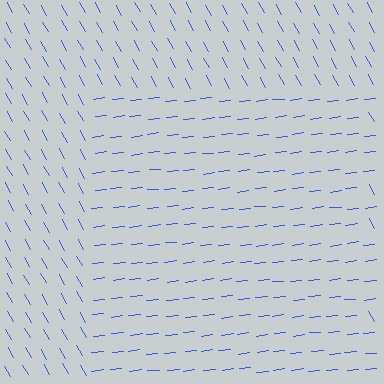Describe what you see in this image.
The image is filled with small blue line segments. A rectangle region in the image has lines oriented differently from the surrounding lines, creating a visible texture boundary.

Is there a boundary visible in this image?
Yes, there is a texture boundary formed by a change in line orientation.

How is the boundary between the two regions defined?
The boundary is defined purely by a change in line orientation (approximately 67 degrees difference). All lines are the same color and thickness.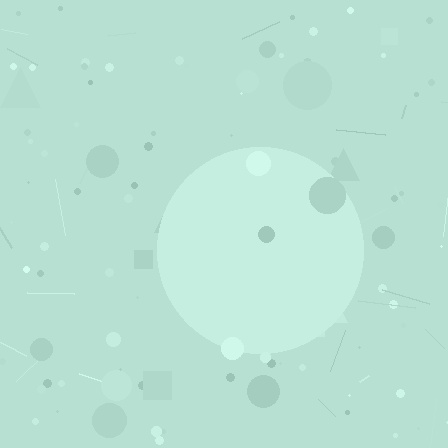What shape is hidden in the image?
A circle is hidden in the image.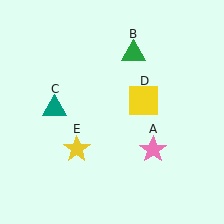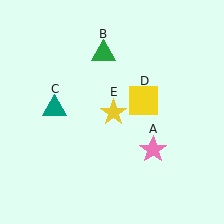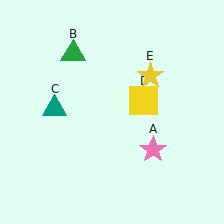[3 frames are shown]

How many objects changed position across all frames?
2 objects changed position: green triangle (object B), yellow star (object E).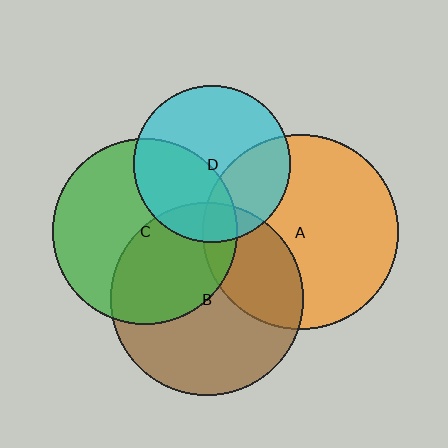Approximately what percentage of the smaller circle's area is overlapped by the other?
Approximately 40%.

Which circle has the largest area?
Circle A (orange).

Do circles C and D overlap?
Yes.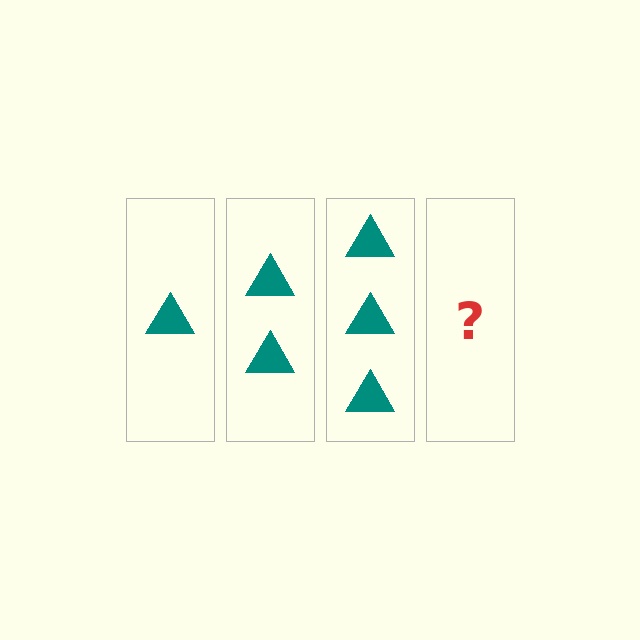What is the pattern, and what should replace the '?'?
The pattern is that each step adds one more triangle. The '?' should be 4 triangles.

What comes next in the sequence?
The next element should be 4 triangles.